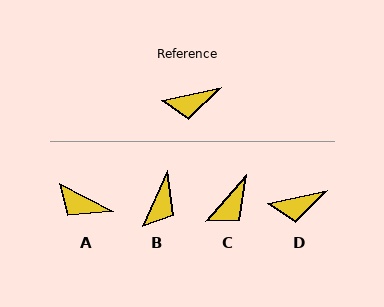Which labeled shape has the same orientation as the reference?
D.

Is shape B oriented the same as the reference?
No, it is off by about 54 degrees.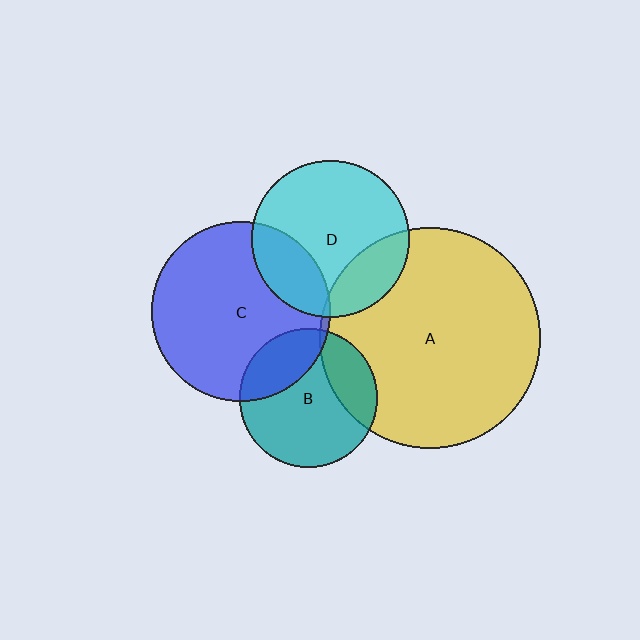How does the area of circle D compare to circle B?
Approximately 1.3 times.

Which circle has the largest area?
Circle A (yellow).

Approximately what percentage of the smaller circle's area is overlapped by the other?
Approximately 5%.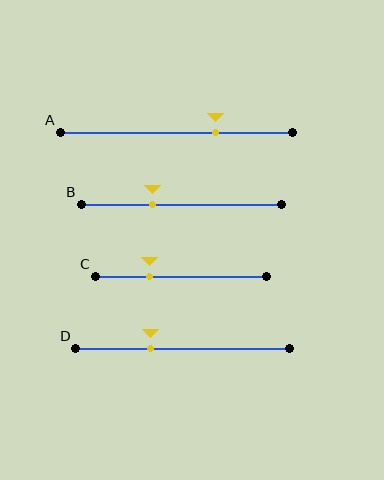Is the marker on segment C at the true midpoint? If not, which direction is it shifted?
No, the marker on segment C is shifted to the left by about 18% of the segment length.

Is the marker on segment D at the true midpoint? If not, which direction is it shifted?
No, the marker on segment D is shifted to the left by about 15% of the segment length.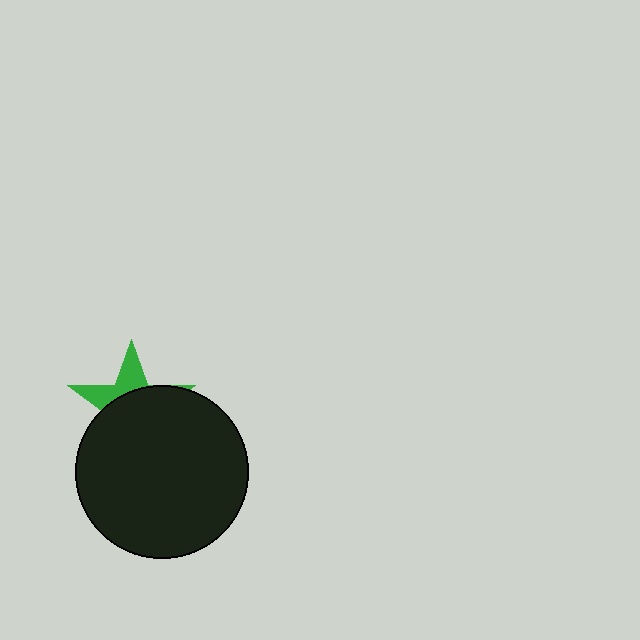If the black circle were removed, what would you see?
You would see the complete green star.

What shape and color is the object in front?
The object in front is a black circle.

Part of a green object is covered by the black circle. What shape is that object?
It is a star.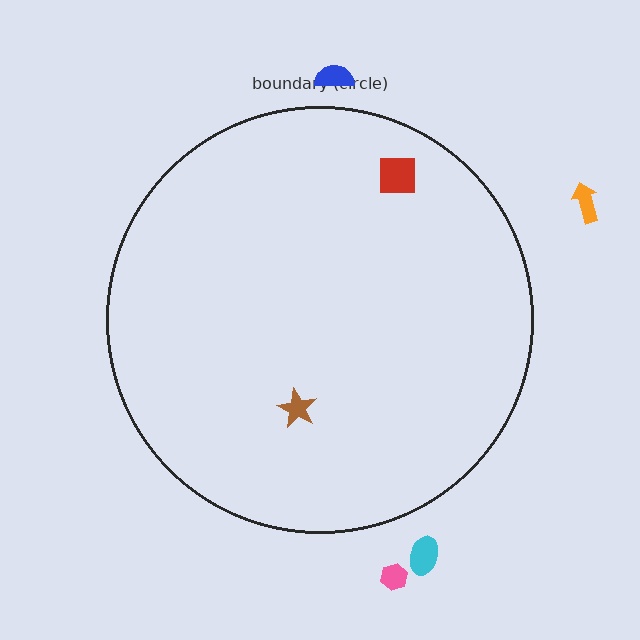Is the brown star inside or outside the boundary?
Inside.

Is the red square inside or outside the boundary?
Inside.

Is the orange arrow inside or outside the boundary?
Outside.